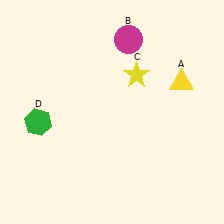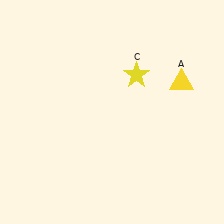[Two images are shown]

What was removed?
The green hexagon (D), the magenta circle (B) were removed in Image 2.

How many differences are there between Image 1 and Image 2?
There are 2 differences between the two images.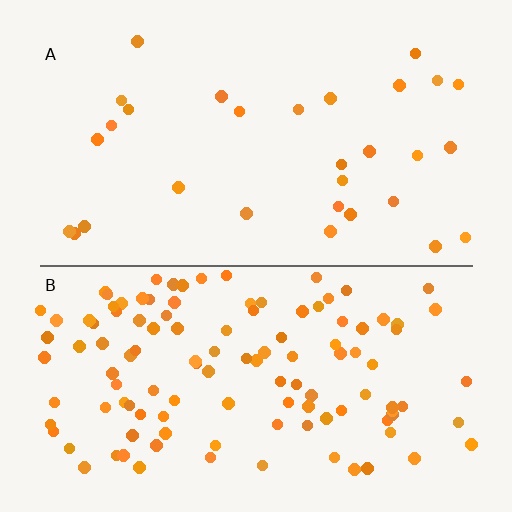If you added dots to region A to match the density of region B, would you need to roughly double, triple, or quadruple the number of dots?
Approximately quadruple.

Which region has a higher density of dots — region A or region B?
B (the bottom).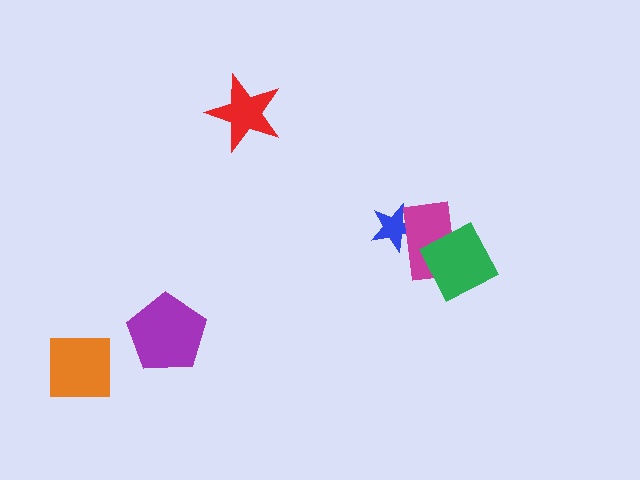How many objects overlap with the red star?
0 objects overlap with the red star.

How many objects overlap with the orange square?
0 objects overlap with the orange square.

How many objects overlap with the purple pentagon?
0 objects overlap with the purple pentagon.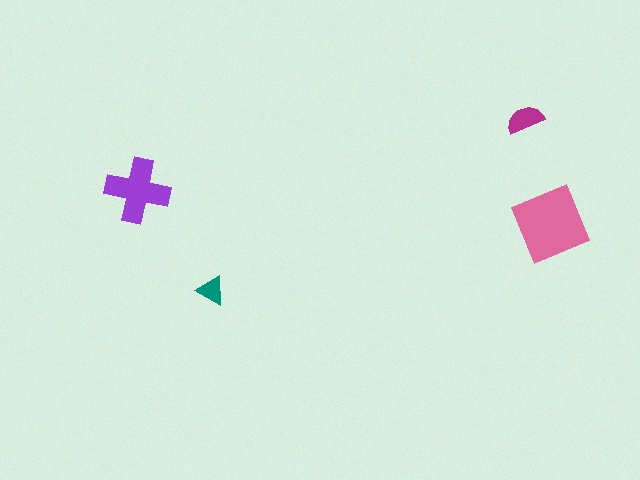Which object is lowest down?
The teal triangle is bottommost.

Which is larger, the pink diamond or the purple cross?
The pink diamond.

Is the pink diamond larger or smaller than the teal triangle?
Larger.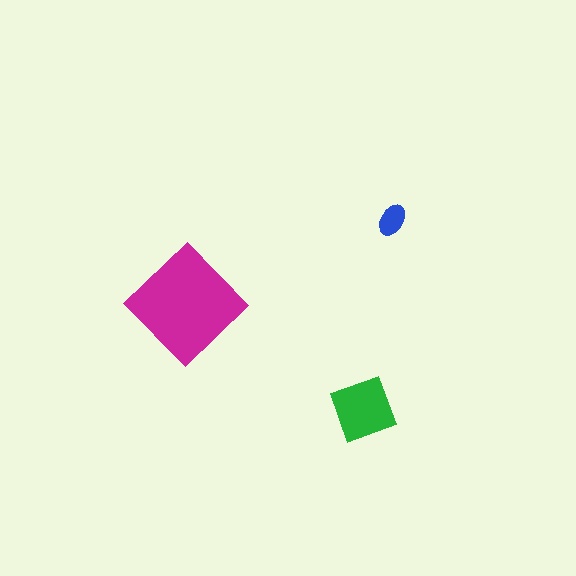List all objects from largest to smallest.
The magenta diamond, the green square, the blue ellipse.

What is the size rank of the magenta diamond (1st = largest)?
1st.